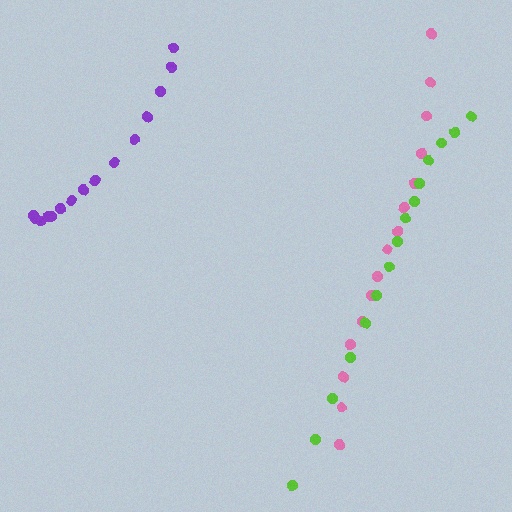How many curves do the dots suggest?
There are 3 distinct paths.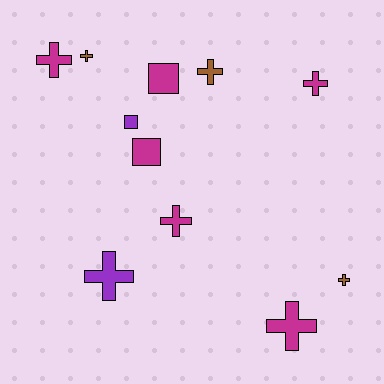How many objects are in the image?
There are 11 objects.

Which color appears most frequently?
Magenta, with 6 objects.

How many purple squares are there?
There is 1 purple square.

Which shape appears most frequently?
Cross, with 8 objects.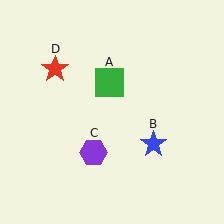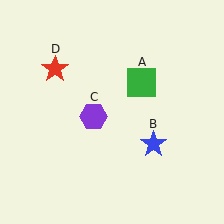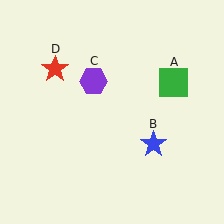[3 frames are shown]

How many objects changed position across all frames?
2 objects changed position: green square (object A), purple hexagon (object C).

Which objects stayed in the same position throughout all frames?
Blue star (object B) and red star (object D) remained stationary.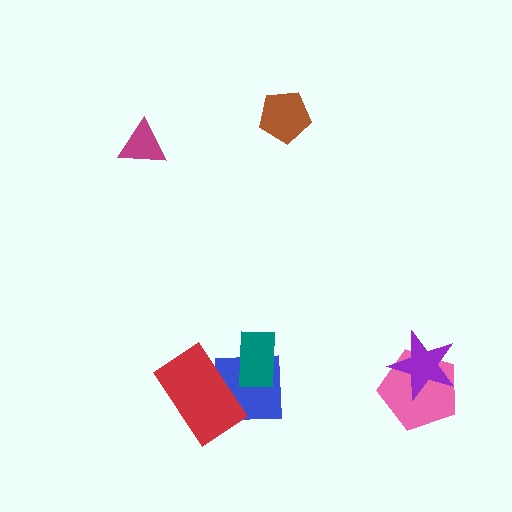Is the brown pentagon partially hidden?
No, no other shape covers it.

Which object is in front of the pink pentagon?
The purple star is in front of the pink pentagon.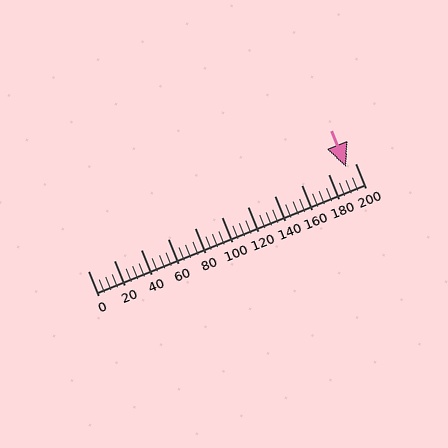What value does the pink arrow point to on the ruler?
The pink arrow points to approximately 193.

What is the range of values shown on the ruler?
The ruler shows values from 0 to 200.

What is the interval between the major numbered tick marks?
The major tick marks are spaced 20 units apart.